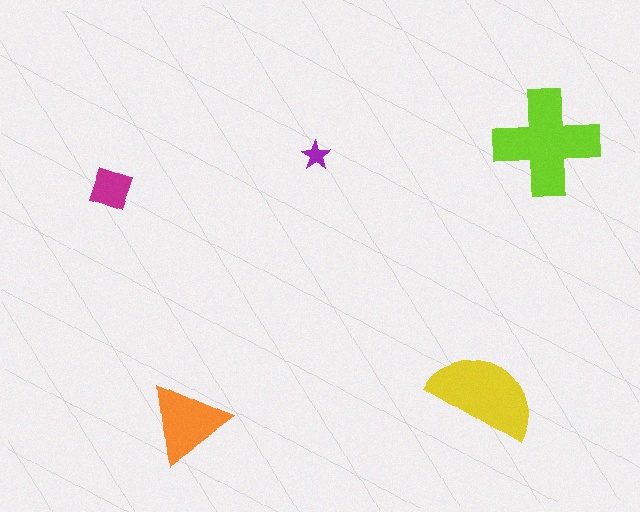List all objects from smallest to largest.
The purple star, the magenta square, the orange triangle, the yellow semicircle, the lime cross.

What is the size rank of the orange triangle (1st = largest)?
3rd.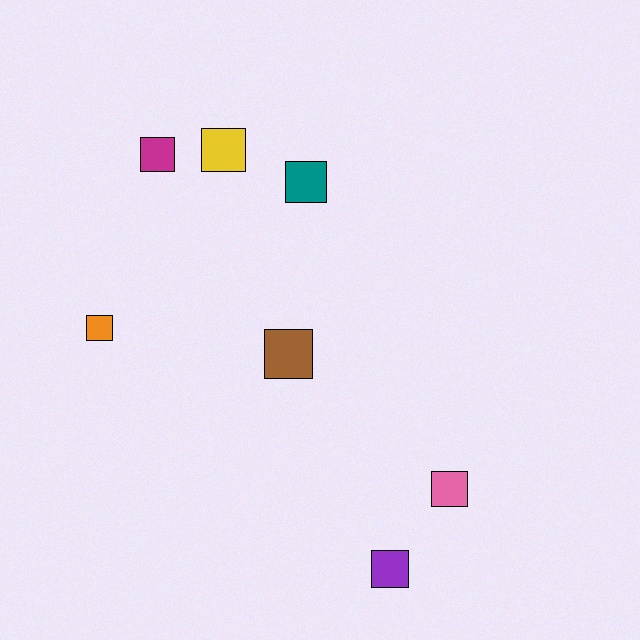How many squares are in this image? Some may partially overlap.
There are 7 squares.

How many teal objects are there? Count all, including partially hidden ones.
There is 1 teal object.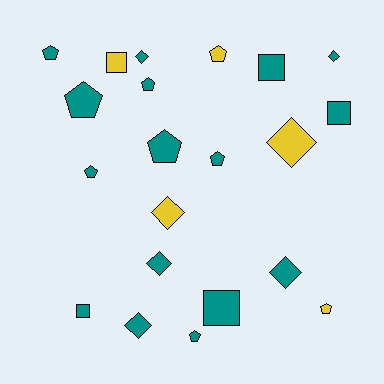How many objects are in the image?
There are 21 objects.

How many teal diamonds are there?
There are 5 teal diamonds.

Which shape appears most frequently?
Pentagon, with 9 objects.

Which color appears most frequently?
Teal, with 16 objects.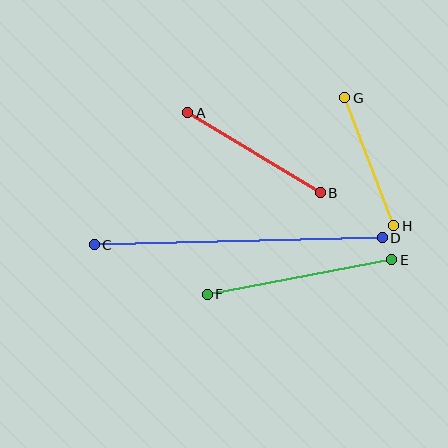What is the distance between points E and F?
The distance is approximately 187 pixels.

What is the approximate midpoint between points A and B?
The midpoint is at approximately (254, 153) pixels.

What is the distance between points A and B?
The distance is approximately 155 pixels.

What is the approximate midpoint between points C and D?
The midpoint is at approximately (238, 241) pixels.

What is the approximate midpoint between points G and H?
The midpoint is at approximately (369, 162) pixels.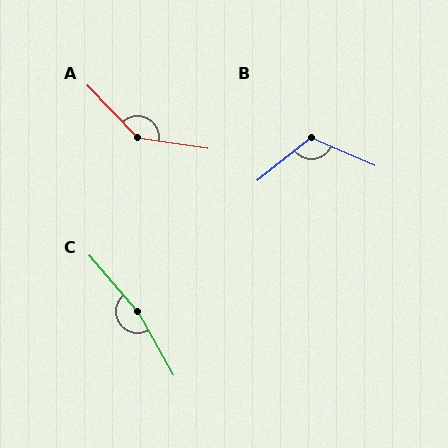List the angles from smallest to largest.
B (118°), A (143°), C (168°).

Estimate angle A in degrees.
Approximately 143 degrees.